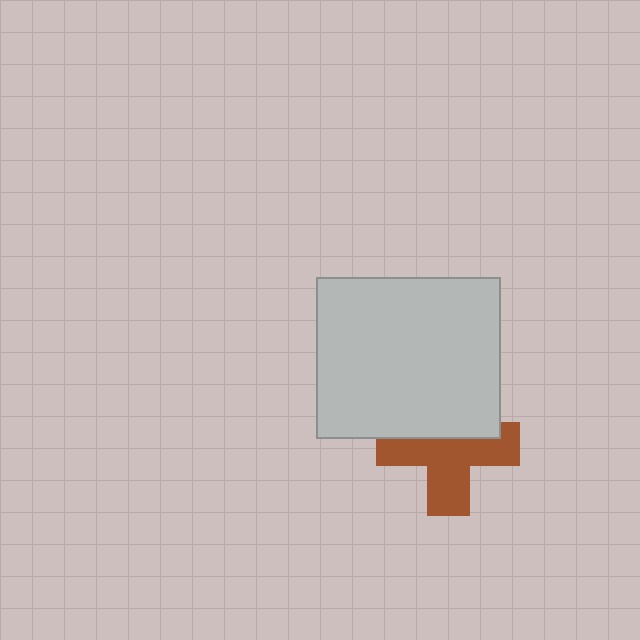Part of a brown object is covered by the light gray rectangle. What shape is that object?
It is a cross.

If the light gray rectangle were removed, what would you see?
You would see the complete brown cross.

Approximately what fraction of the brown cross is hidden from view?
Roughly 41% of the brown cross is hidden behind the light gray rectangle.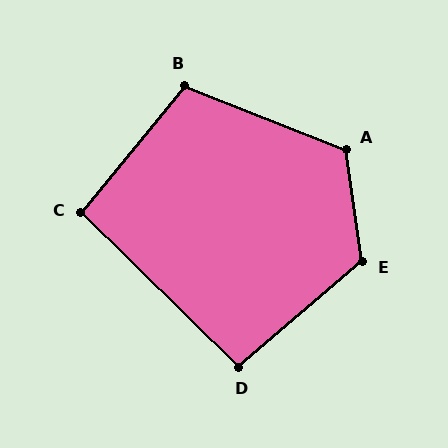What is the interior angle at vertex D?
Approximately 95 degrees (obtuse).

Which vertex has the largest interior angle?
E, at approximately 122 degrees.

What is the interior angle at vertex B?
Approximately 108 degrees (obtuse).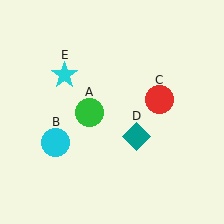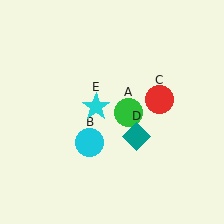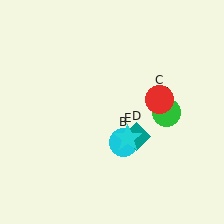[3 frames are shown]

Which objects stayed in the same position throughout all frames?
Red circle (object C) and teal diamond (object D) remained stationary.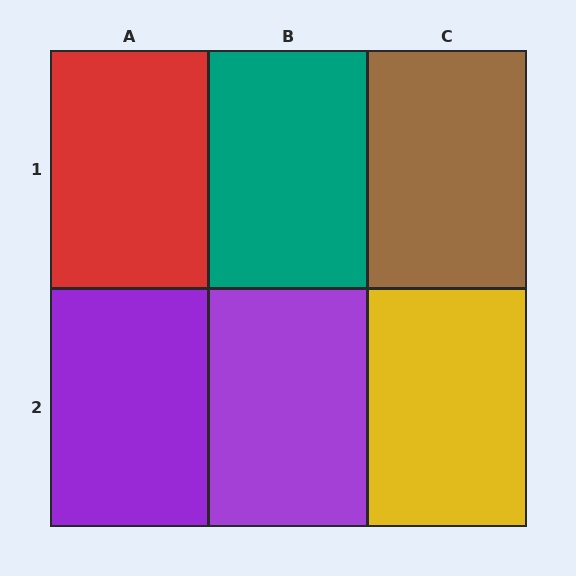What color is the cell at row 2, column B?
Purple.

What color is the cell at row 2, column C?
Yellow.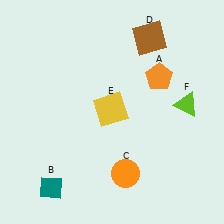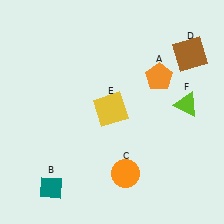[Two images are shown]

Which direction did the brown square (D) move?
The brown square (D) moved right.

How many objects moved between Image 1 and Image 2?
1 object moved between the two images.